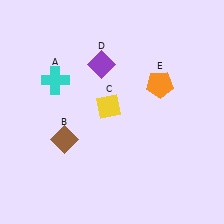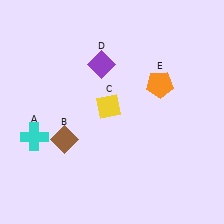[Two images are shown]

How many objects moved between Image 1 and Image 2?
1 object moved between the two images.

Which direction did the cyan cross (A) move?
The cyan cross (A) moved down.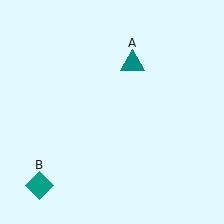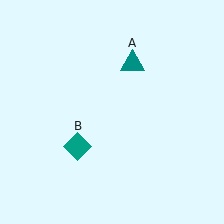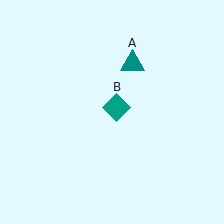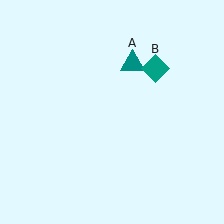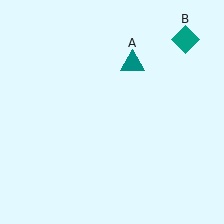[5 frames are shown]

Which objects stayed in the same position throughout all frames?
Teal triangle (object A) remained stationary.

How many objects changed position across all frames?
1 object changed position: teal diamond (object B).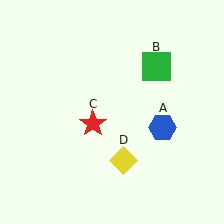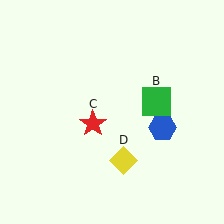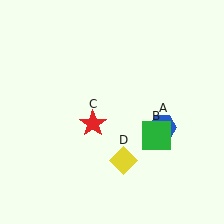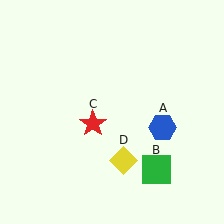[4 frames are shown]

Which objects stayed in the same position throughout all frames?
Blue hexagon (object A) and red star (object C) and yellow diamond (object D) remained stationary.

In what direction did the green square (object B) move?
The green square (object B) moved down.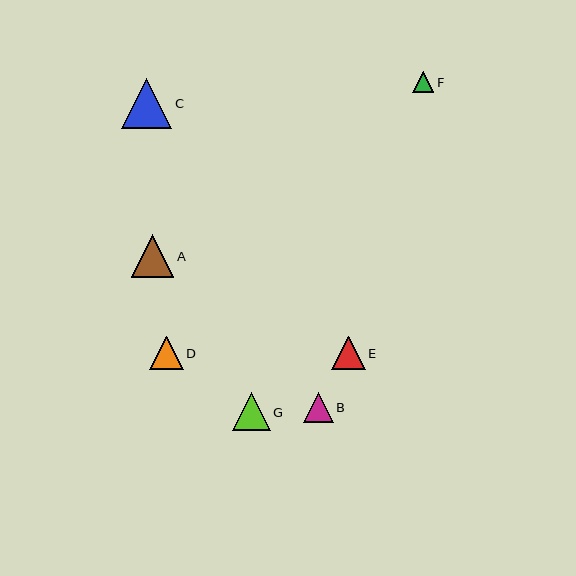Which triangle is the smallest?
Triangle F is the smallest with a size of approximately 22 pixels.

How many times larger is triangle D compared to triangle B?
Triangle D is approximately 1.1 times the size of triangle B.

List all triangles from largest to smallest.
From largest to smallest: C, A, G, D, E, B, F.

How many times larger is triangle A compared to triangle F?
Triangle A is approximately 2.0 times the size of triangle F.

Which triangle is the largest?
Triangle C is the largest with a size of approximately 51 pixels.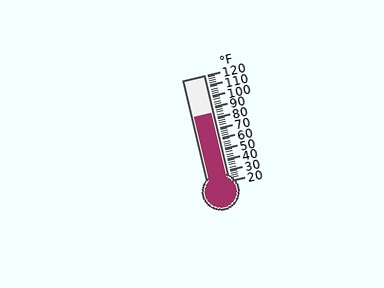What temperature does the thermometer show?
The thermometer shows approximately 84°F.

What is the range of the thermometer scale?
The thermometer scale ranges from 20°F to 120°F.